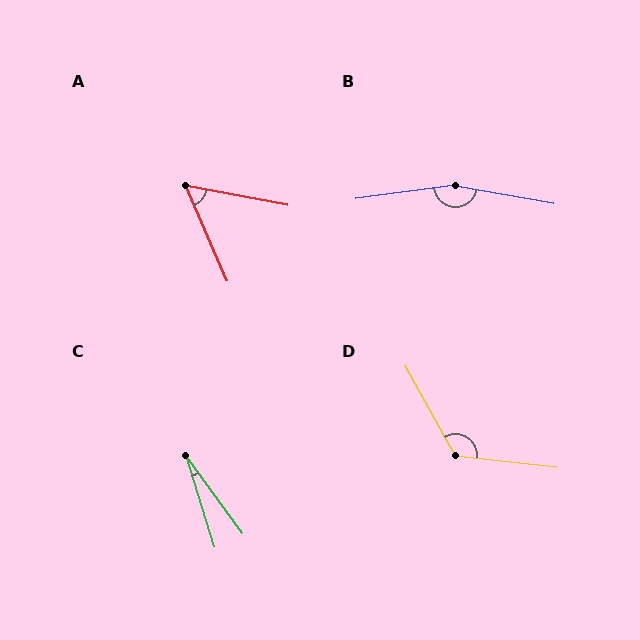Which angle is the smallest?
C, at approximately 19 degrees.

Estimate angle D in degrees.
Approximately 125 degrees.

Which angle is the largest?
B, at approximately 162 degrees.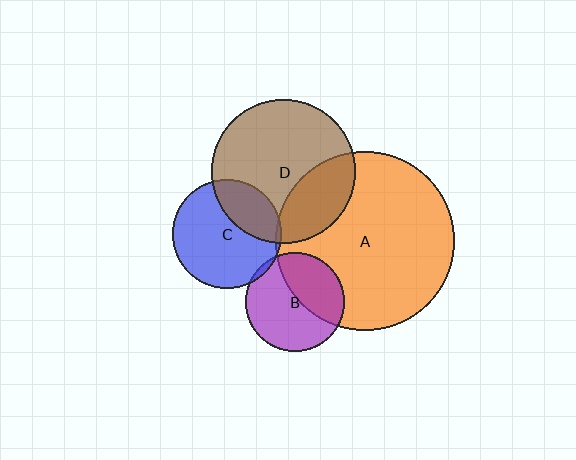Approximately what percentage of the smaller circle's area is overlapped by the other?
Approximately 30%.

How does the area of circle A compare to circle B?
Approximately 3.3 times.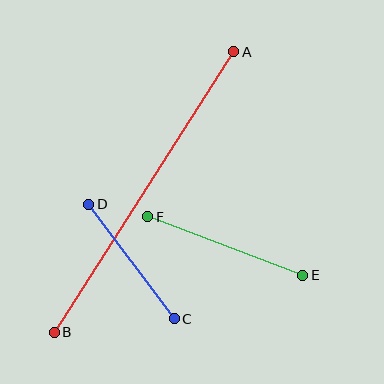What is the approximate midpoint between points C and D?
The midpoint is at approximately (132, 261) pixels.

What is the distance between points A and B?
The distance is approximately 333 pixels.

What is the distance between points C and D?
The distance is approximately 143 pixels.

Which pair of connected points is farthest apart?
Points A and B are farthest apart.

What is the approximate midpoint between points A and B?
The midpoint is at approximately (144, 192) pixels.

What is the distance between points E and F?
The distance is approximately 166 pixels.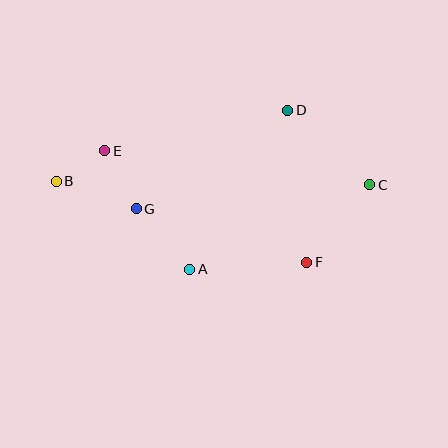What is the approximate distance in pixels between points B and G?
The distance between B and G is approximately 85 pixels.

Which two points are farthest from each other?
Points B and C are farthest from each other.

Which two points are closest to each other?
Points B and E are closest to each other.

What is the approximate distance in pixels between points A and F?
The distance between A and F is approximately 117 pixels.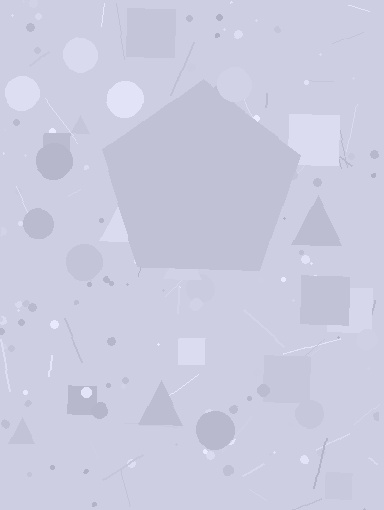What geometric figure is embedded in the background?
A pentagon is embedded in the background.